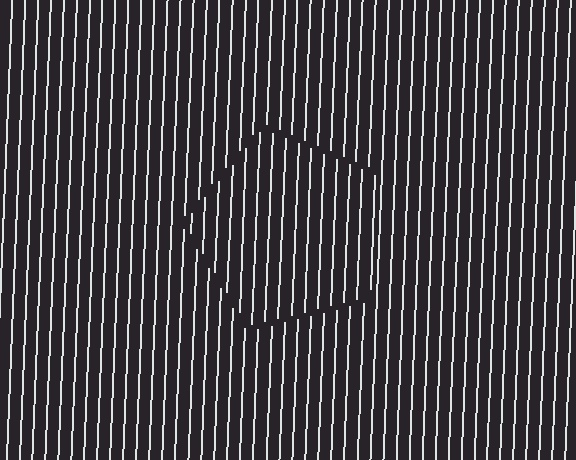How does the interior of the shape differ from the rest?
The interior of the shape contains the same grating, shifted by half a period — the contour is defined by the phase discontinuity where line-ends from the inner and outer gratings abut.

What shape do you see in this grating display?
An illusory pentagon. The interior of the shape contains the same grating, shifted by half a period — the contour is defined by the phase discontinuity where line-ends from the inner and outer gratings abut.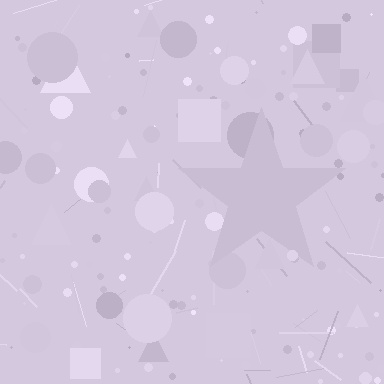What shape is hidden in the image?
A star is hidden in the image.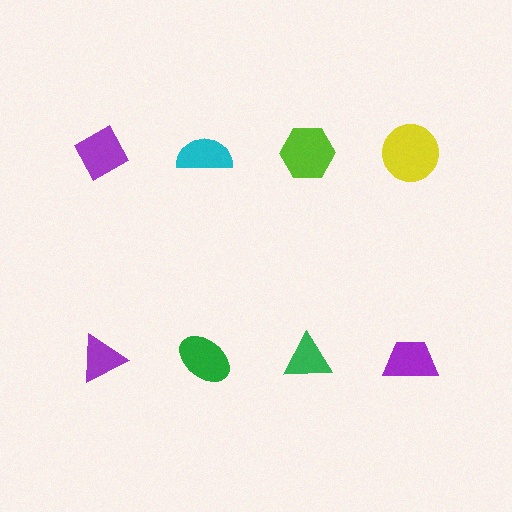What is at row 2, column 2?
A green ellipse.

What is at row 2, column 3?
A green triangle.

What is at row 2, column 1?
A purple triangle.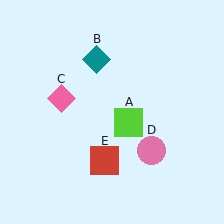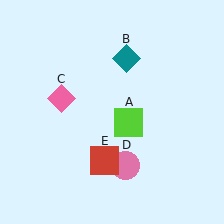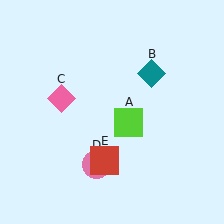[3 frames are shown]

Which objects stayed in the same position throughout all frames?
Lime square (object A) and pink diamond (object C) and red square (object E) remained stationary.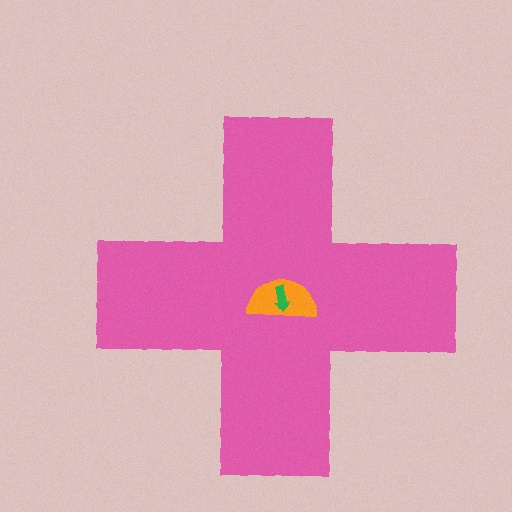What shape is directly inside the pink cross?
The orange semicircle.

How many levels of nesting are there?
3.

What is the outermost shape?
The pink cross.